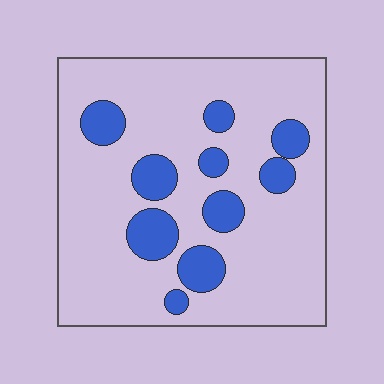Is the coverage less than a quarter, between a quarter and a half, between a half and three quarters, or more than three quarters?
Less than a quarter.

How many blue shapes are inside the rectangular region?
10.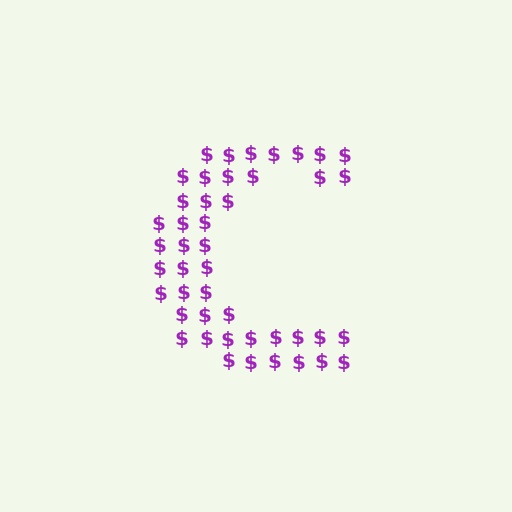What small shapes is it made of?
It is made of small dollar signs.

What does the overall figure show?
The overall figure shows the letter C.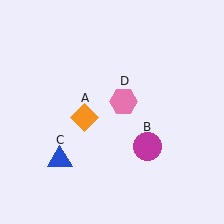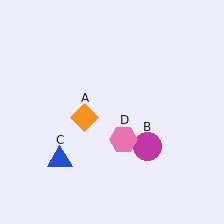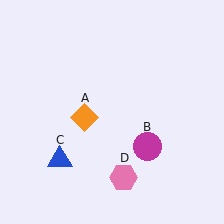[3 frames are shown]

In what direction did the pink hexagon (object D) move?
The pink hexagon (object D) moved down.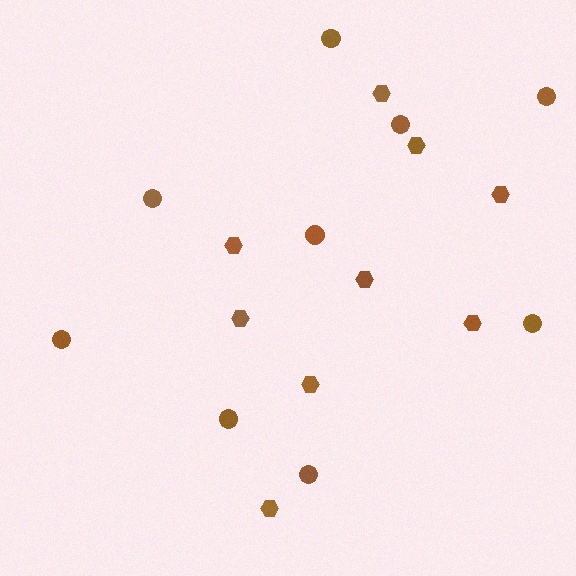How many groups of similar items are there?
There are 2 groups: one group of circles (9) and one group of hexagons (9).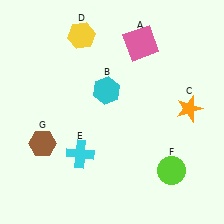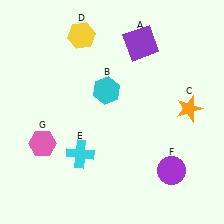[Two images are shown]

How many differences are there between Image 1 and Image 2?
There are 3 differences between the two images.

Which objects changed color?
A changed from pink to purple. F changed from lime to purple. G changed from brown to pink.